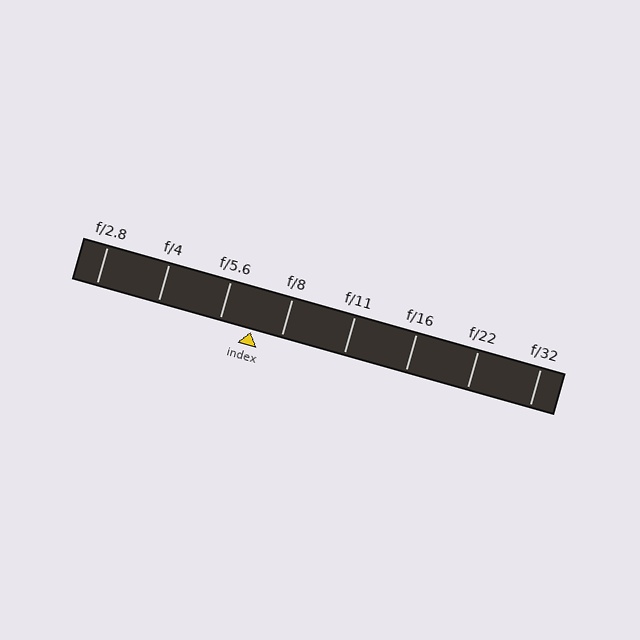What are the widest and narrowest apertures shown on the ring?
The widest aperture shown is f/2.8 and the narrowest is f/32.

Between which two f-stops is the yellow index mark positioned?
The index mark is between f/5.6 and f/8.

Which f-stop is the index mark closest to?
The index mark is closest to f/8.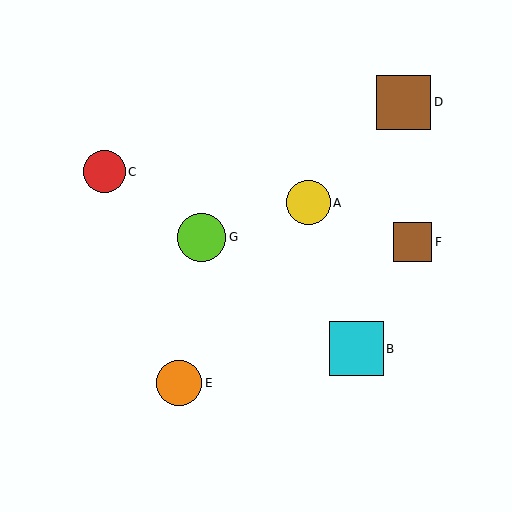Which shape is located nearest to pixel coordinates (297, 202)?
The yellow circle (labeled A) at (308, 203) is nearest to that location.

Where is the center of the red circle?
The center of the red circle is at (104, 172).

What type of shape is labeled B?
Shape B is a cyan square.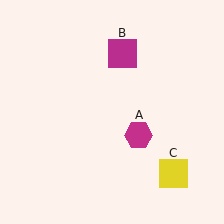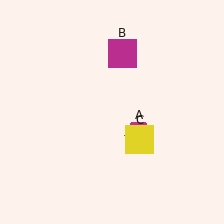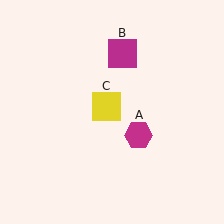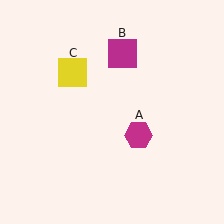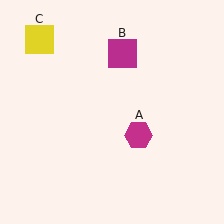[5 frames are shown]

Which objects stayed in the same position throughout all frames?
Magenta hexagon (object A) and magenta square (object B) remained stationary.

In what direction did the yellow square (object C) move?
The yellow square (object C) moved up and to the left.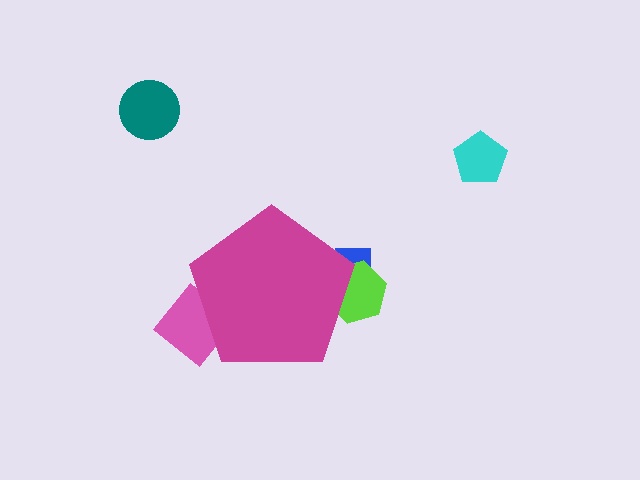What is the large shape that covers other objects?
A magenta pentagon.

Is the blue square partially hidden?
Yes, the blue square is partially hidden behind the magenta pentagon.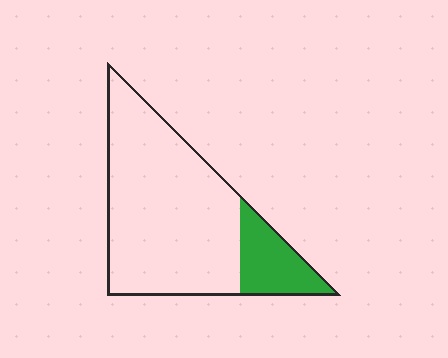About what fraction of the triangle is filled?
About one fifth (1/5).